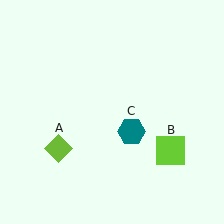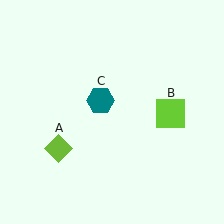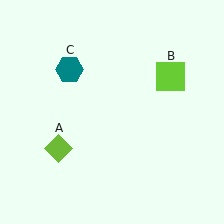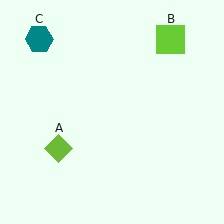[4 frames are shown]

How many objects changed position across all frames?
2 objects changed position: lime square (object B), teal hexagon (object C).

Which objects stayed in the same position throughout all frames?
Lime diamond (object A) remained stationary.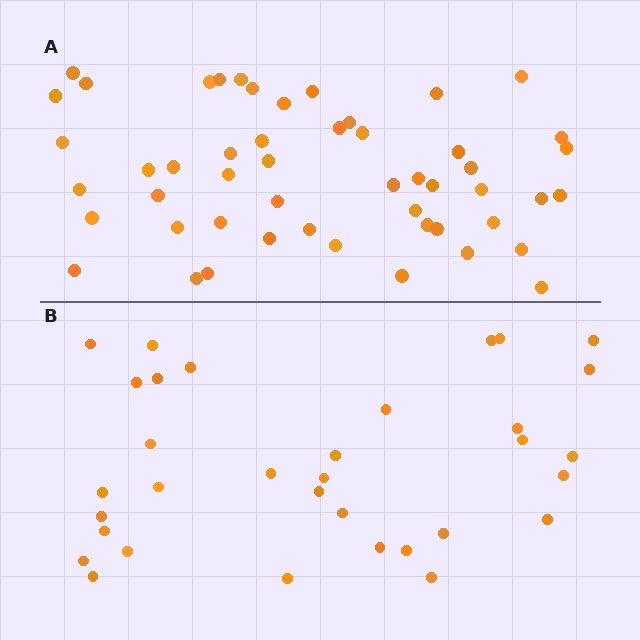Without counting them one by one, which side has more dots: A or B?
Region A (the top region) has more dots.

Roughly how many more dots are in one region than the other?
Region A has approximately 20 more dots than region B.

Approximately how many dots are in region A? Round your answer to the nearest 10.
About 50 dots. (The exact count is 51, which rounds to 50.)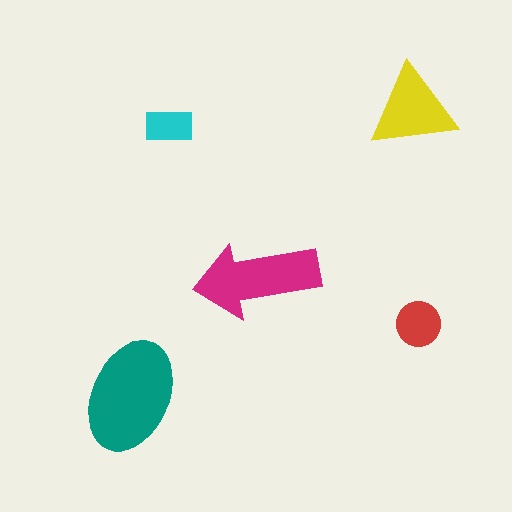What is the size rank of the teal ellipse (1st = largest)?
1st.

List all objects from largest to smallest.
The teal ellipse, the magenta arrow, the yellow triangle, the red circle, the cyan rectangle.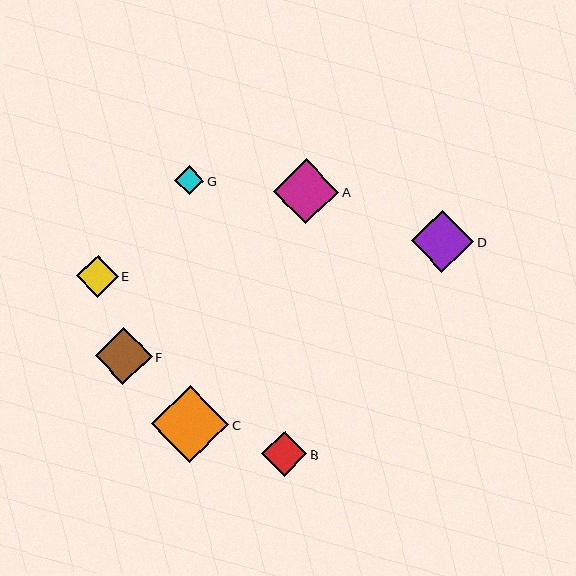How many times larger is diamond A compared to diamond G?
Diamond A is approximately 2.2 times the size of diamond G.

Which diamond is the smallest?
Diamond G is the smallest with a size of approximately 29 pixels.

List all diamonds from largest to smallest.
From largest to smallest: C, A, D, F, B, E, G.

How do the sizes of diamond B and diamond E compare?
Diamond B and diamond E are approximately the same size.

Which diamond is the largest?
Diamond C is the largest with a size of approximately 77 pixels.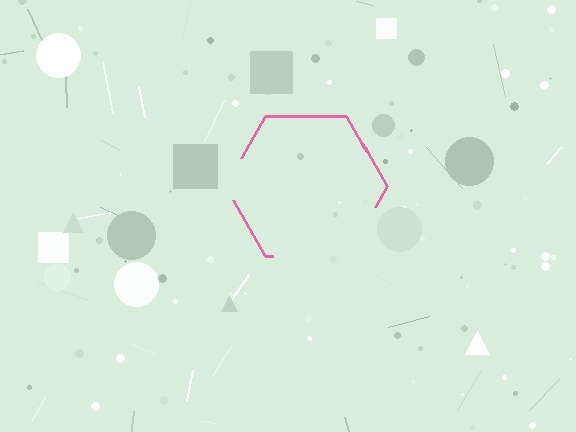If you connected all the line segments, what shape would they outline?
They would outline a hexagon.